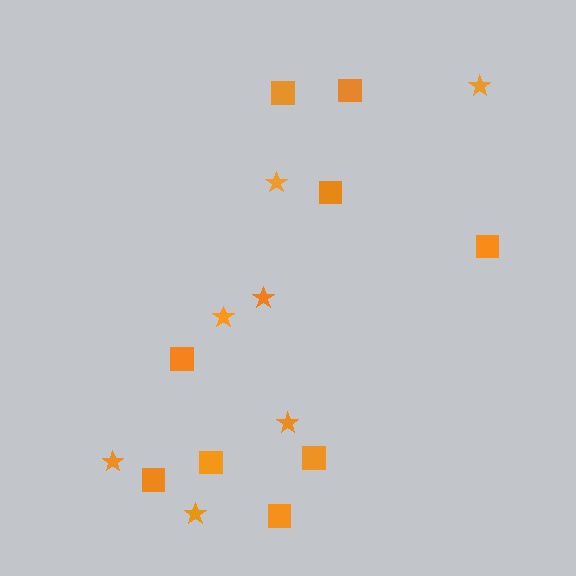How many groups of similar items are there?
There are 2 groups: one group of stars (7) and one group of squares (9).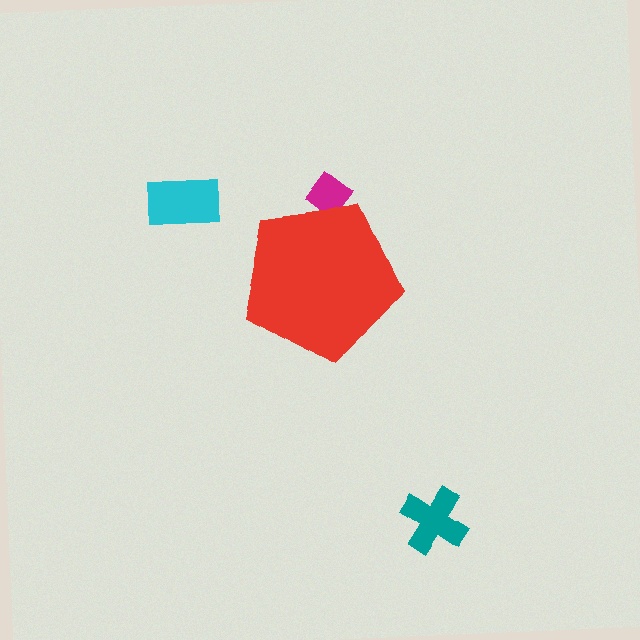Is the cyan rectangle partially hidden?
No, the cyan rectangle is fully visible.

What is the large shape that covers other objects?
A red pentagon.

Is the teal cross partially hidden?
No, the teal cross is fully visible.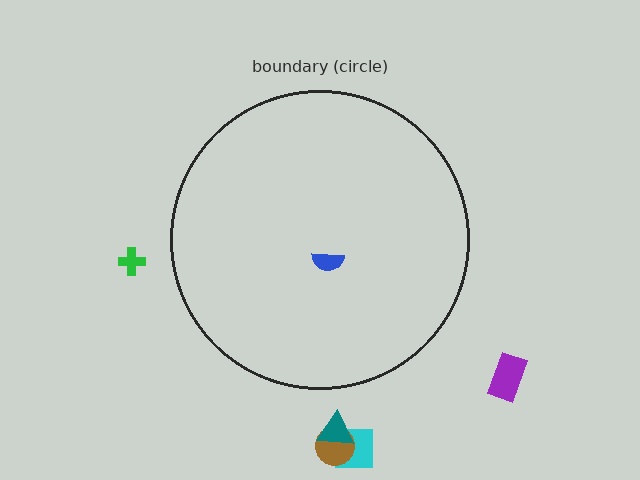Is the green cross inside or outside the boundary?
Outside.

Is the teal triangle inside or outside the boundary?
Outside.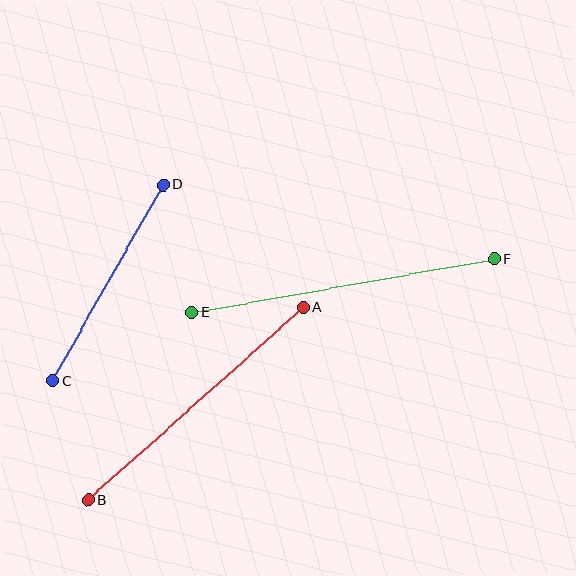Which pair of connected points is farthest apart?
Points E and F are farthest apart.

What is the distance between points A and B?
The distance is approximately 289 pixels.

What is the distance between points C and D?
The distance is approximately 224 pixels.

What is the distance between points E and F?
The distance is approximately 307 pixels.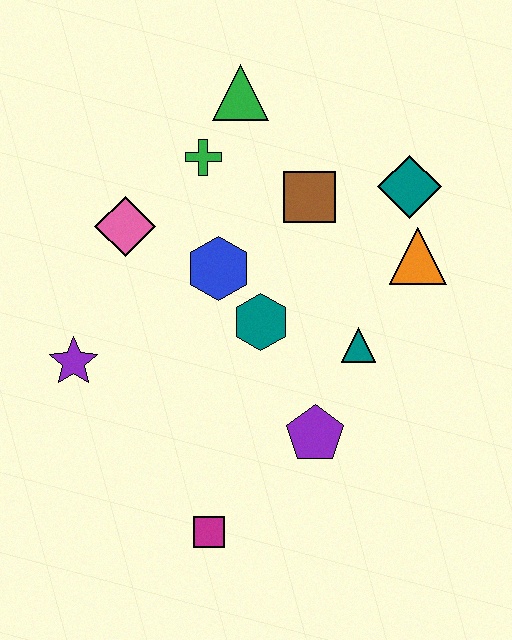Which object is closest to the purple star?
The pink diamond is closest to the purple star.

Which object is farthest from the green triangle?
The magenta square is farthest from the green triangle.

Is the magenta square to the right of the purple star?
Yes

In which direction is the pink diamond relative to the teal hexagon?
The pink diamond is to the left of the teal hexagon.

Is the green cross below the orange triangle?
No